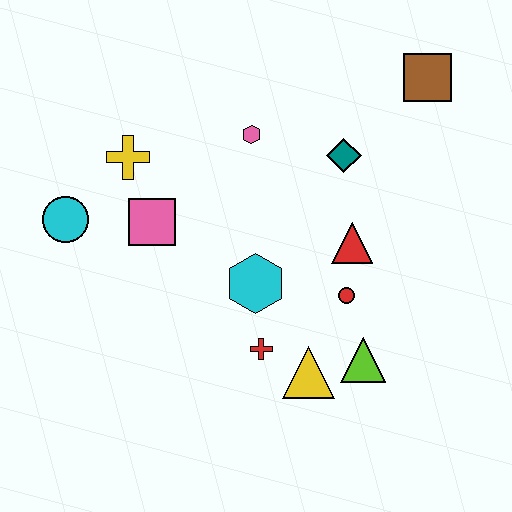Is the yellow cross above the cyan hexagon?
Yes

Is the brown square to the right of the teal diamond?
Yes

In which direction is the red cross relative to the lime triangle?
The red cross is to the left of the lime triangle.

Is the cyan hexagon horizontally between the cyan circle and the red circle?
Yes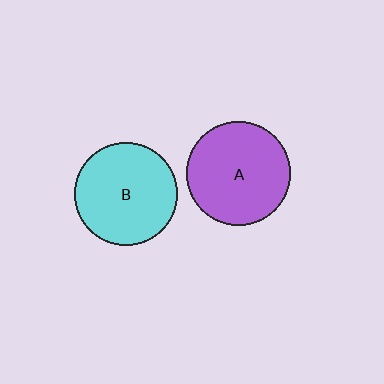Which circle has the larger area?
Circle B (cyan).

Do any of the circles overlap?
No, none of the circles overlap.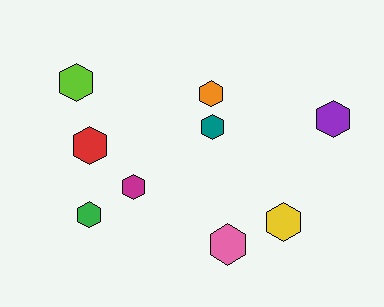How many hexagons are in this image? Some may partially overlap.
There are 9 hexagons.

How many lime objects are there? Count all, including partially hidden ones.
There is 1 lime object.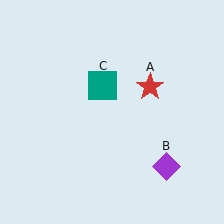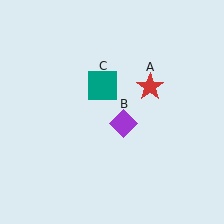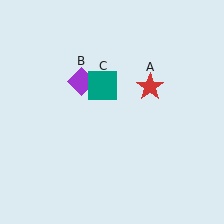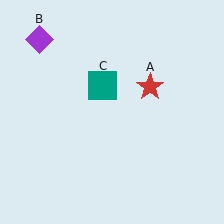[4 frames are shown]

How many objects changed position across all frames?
1 object changed position: purple diamond (object B).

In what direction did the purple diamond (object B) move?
The purple diamond (object B) moved up and to the left.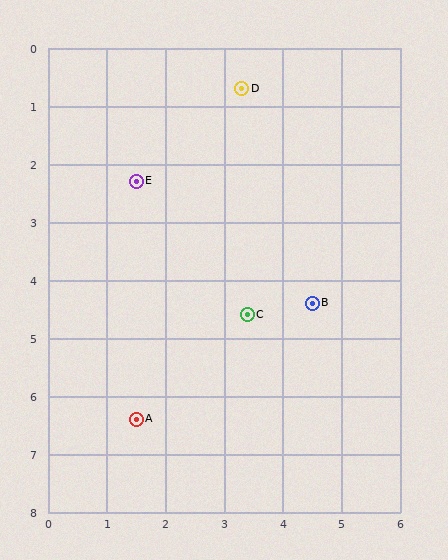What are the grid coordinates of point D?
Point D is at approximately (3.3, 0.7).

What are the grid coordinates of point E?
Point E is at approximately (1.5, 2.3).